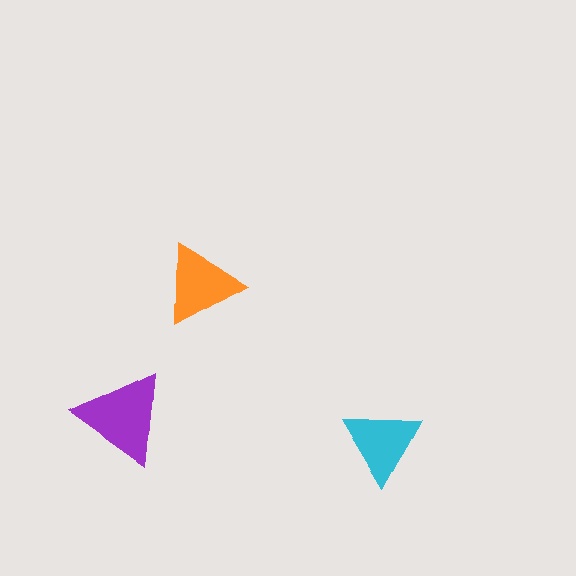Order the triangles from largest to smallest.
the purple one, the orange one, the cyan one.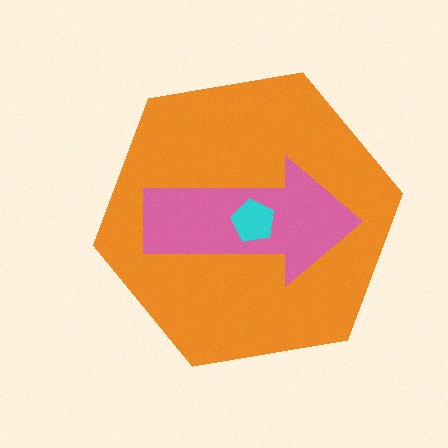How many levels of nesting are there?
3.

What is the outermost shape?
The orange hexagon.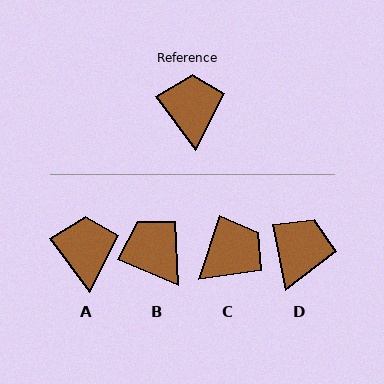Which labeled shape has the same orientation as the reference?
A.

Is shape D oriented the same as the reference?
No, it is off by about 25 degrees.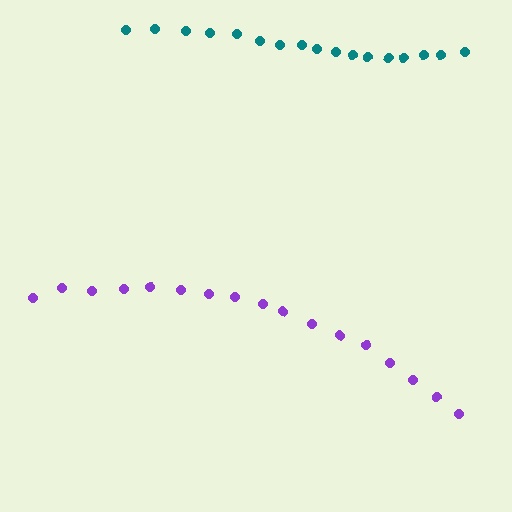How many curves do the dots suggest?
There are 2 distinct paths.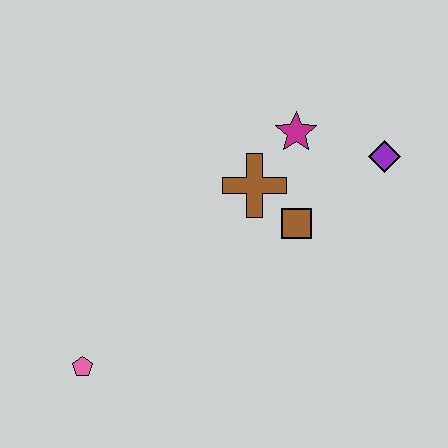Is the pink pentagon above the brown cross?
No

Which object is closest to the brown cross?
The brown square is closest to the brown cross.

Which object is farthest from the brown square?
The pink pentagon is farthest from the brown square.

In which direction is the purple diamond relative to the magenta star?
The purple diamond is to the right of the magenta star.